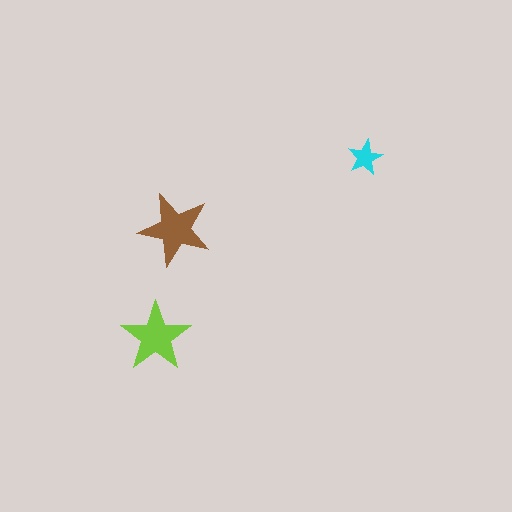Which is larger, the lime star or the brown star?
The brown one.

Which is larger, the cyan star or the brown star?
The brown one.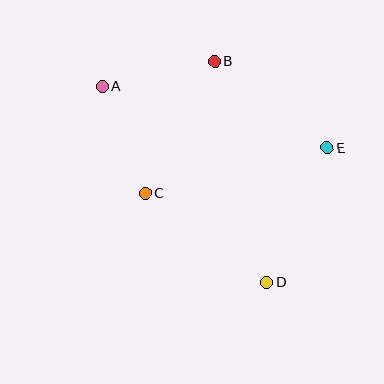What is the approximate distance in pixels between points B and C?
The distance between B and C is approximately 149 pixels.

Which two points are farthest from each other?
Points A and D are farthest from each other.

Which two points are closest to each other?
Points A and C are closest to each other.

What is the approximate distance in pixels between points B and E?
The distance between B and E is approximately 142 pixels.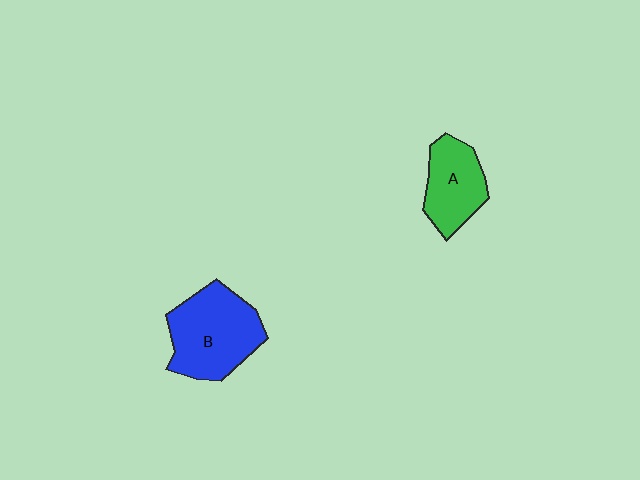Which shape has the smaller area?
Shape A (green).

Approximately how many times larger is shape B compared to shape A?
Approximately 1.5 times.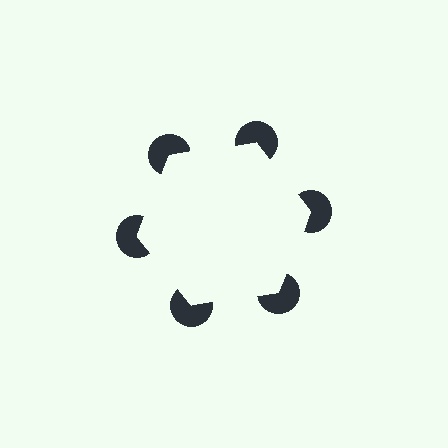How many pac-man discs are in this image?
There are 6 — one at each vertex of the illusory hexagon.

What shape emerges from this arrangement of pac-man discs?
An illusory hexagon — its edges are inferred from the aligned wedge cuts in the pac-man discs, not physically drawn.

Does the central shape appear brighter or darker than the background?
It typically appears slightly brighter than the background, even though no actual brightness change is drawn.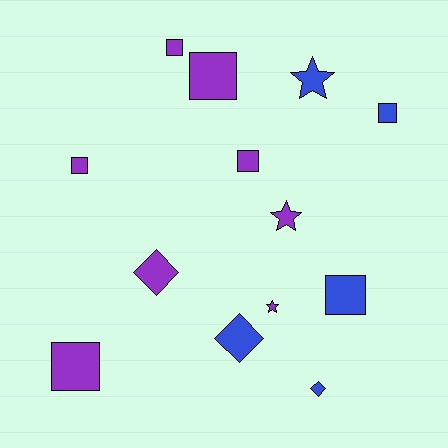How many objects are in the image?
There are 13 objects.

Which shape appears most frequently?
Square, with 7 objects.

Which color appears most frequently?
Purple, with 8 objects.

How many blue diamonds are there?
There are 2 blue diamonds.